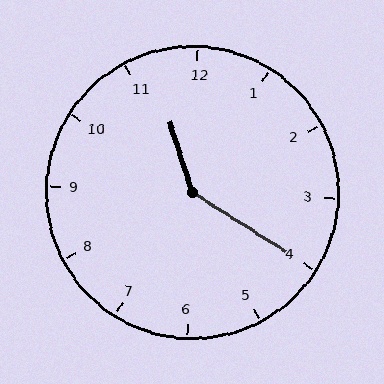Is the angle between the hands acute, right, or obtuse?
It is obtuse.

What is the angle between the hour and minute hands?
Approximately 140 degrees.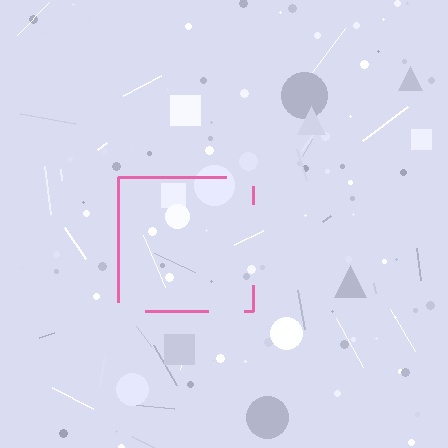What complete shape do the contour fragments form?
The contour fragments form a square.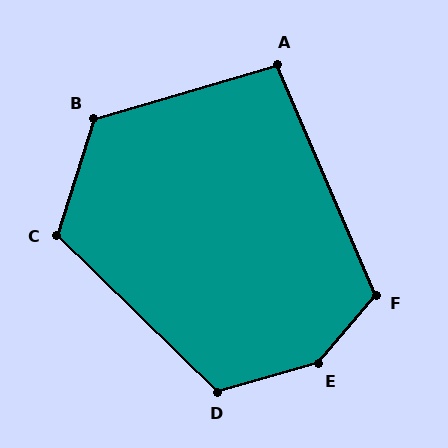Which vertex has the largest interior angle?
E, at approximately 146 degrees.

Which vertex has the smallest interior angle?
A, at approximately 97 degrees.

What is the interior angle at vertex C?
Approximately 117 degrees (obtuse).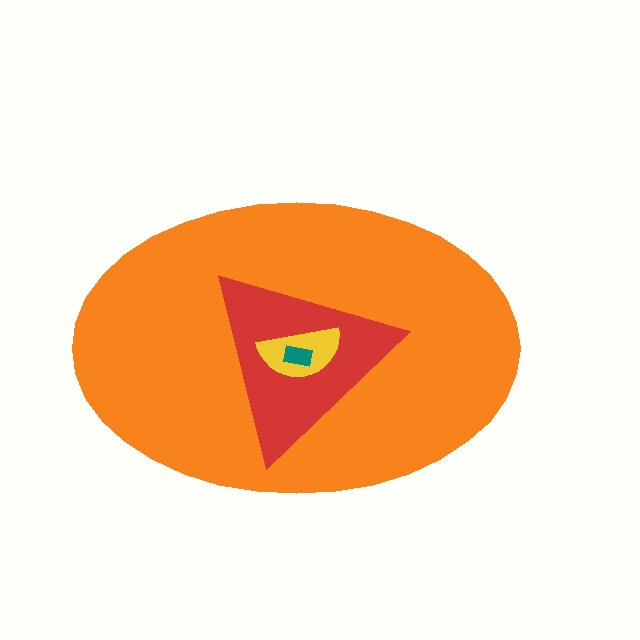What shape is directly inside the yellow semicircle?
The teal rectangle.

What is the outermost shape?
The orange ellipse.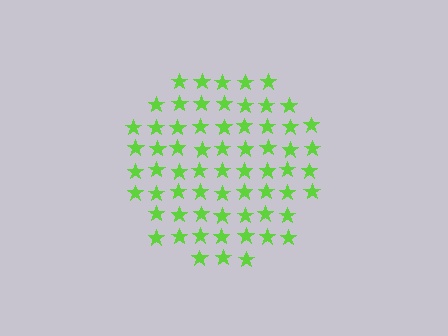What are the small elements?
The small elements are stars.